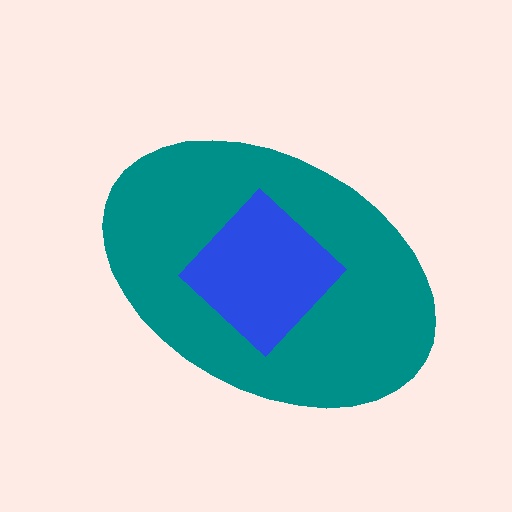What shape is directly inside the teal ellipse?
The blue diamond.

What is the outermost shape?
The teal ellipse.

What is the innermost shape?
The blue diamond.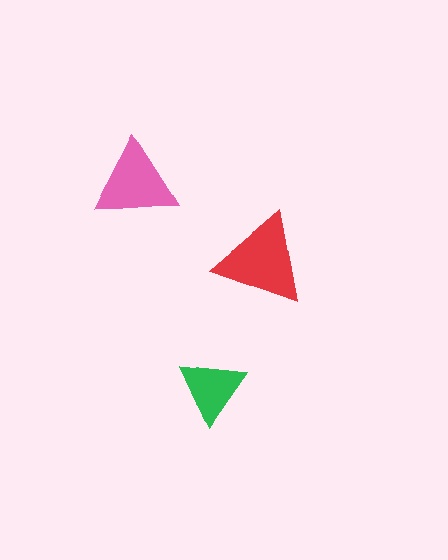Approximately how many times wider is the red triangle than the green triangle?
About 1.5 times wider.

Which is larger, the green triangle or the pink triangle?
The pink one.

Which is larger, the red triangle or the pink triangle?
The red one.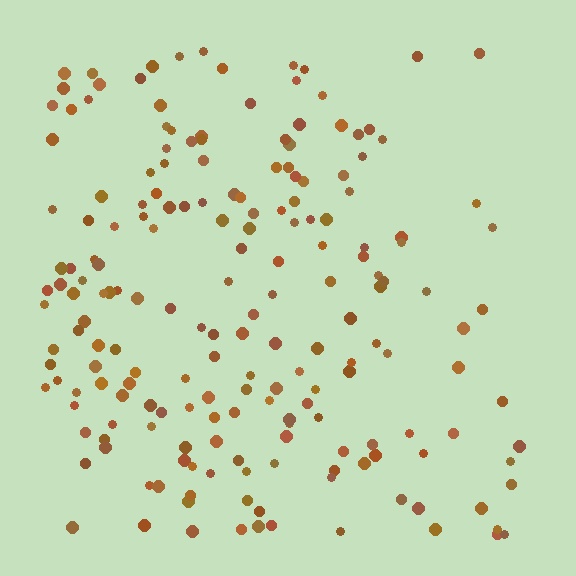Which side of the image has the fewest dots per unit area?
The right.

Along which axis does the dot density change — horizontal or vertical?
Horizontal.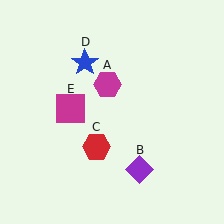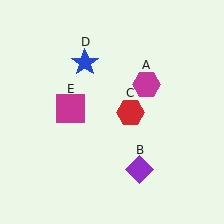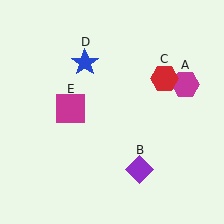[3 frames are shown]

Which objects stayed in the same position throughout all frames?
Purple diamond (object B) and blue star (object D) and magenta square (object E) remained stationary.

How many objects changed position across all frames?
2 objects changed position: magenta hexagon (object A), red hexagon (object C).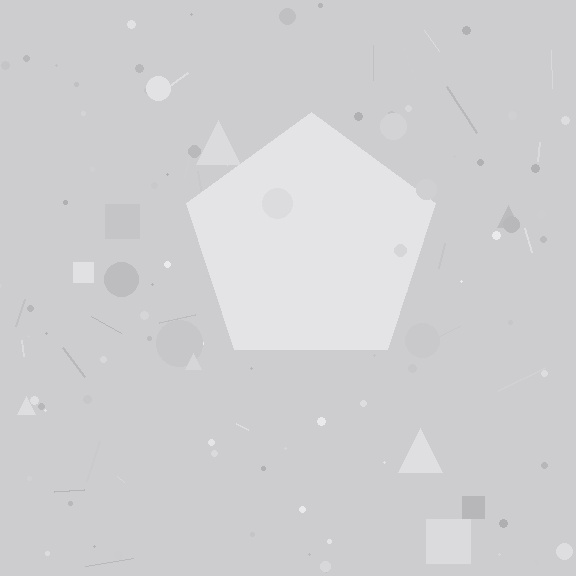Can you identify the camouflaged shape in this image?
The camouflaged shape is a pentagon.